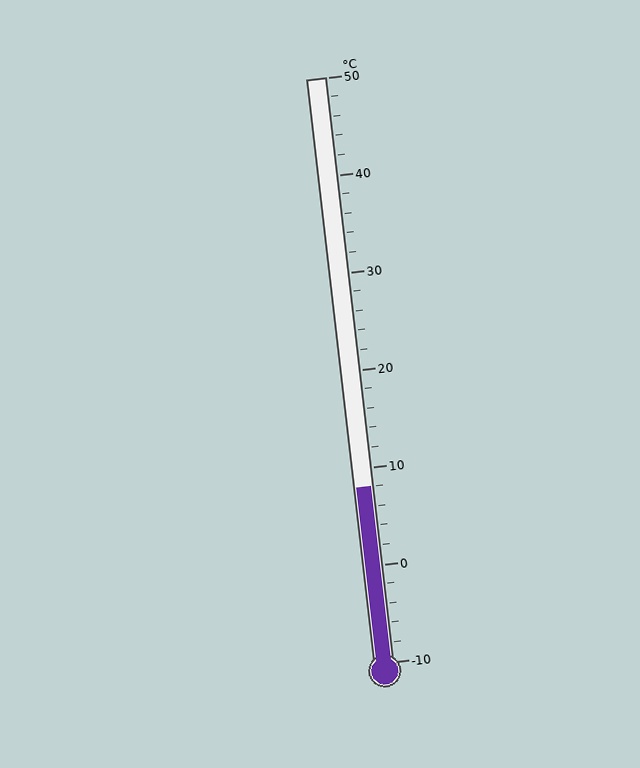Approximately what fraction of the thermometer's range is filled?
The thermometer is filled to approximately 30% of its range.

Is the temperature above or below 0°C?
The temperature is above 0°C.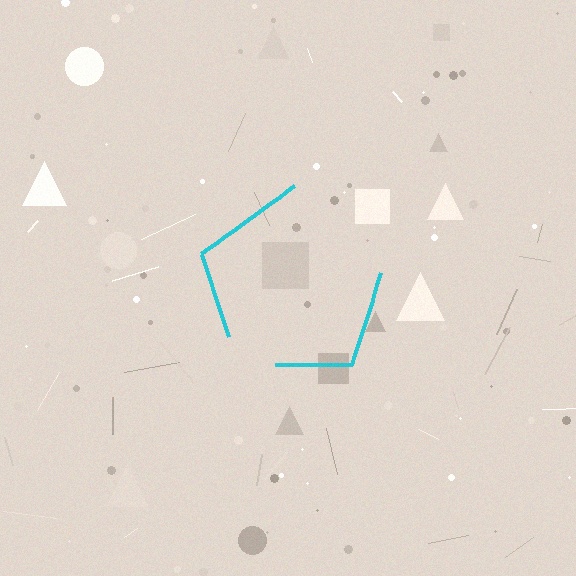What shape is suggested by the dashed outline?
The dashed outline suggests a pentagon.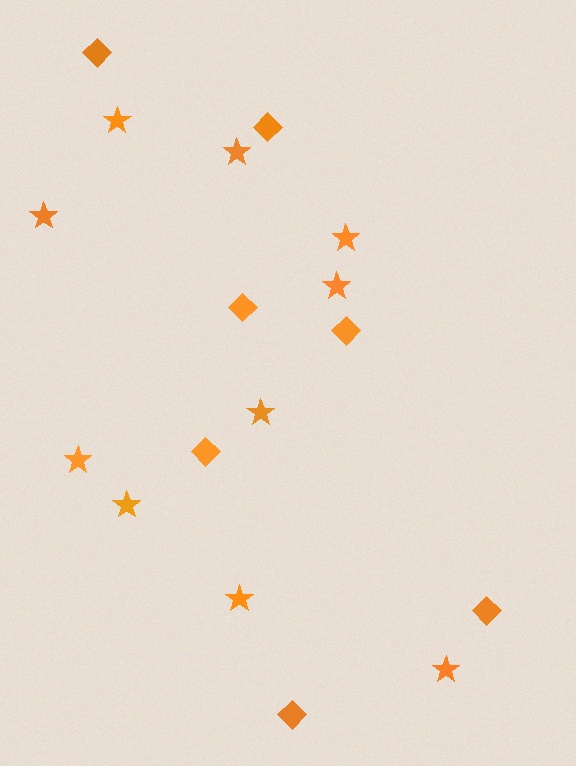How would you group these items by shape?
There are 2 groups: one group of stars (10) and one group of diamonds (7).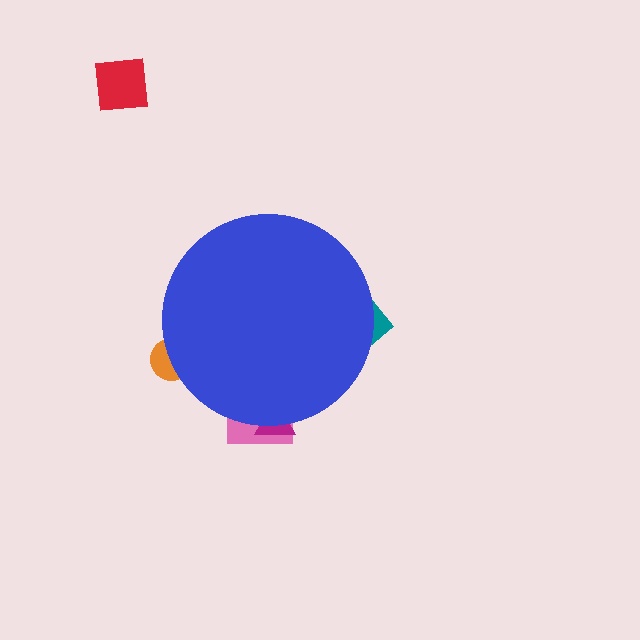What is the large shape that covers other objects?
A blue circle.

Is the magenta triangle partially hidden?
Yes, the magenta triangle is partially hidden behind the blue circle.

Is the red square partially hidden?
No, the red square is fully visible.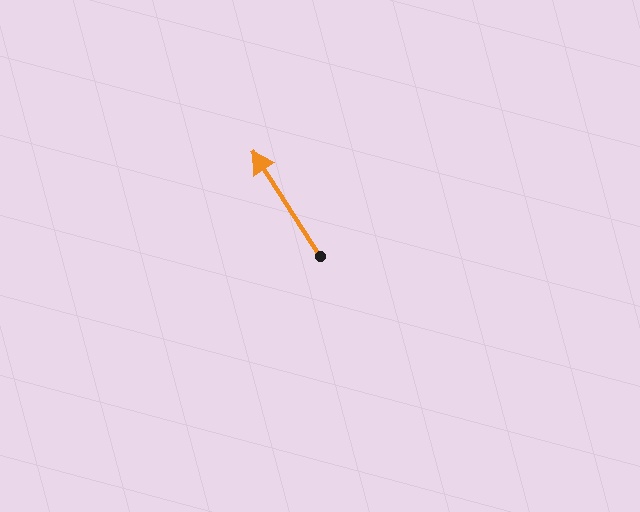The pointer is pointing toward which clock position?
Roughly 11 o'clock.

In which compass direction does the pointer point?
Northwest.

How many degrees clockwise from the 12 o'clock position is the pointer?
Approximately 327 degrees.